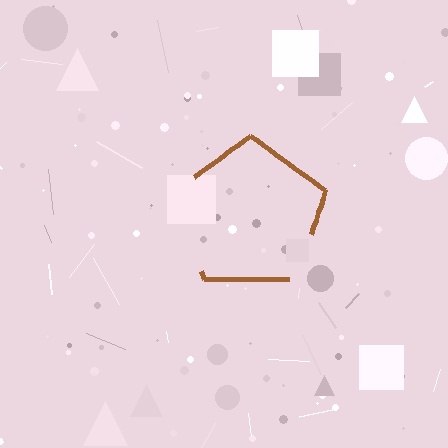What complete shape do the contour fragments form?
The contour fragments form a pentagon.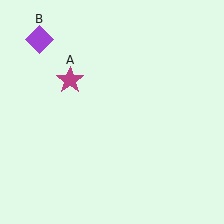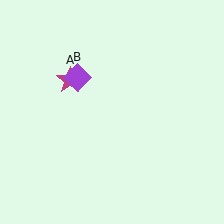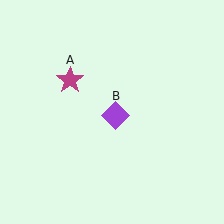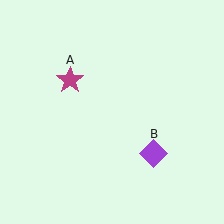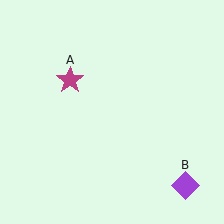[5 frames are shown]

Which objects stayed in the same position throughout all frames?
Magenta star (object A) remained stationary.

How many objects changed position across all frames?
1 object changed position: purple diamond (object B).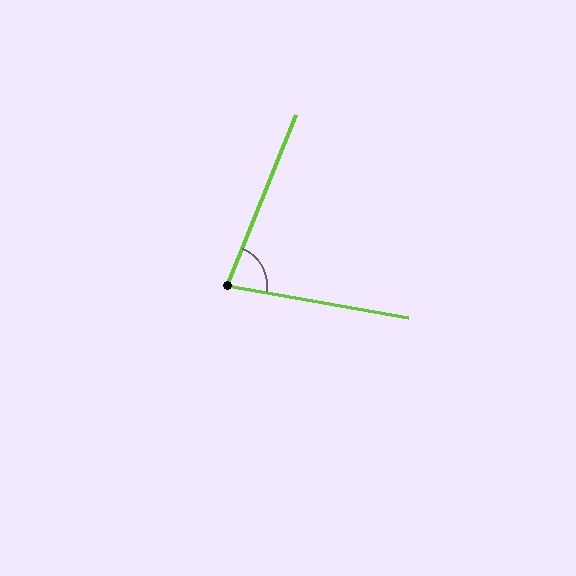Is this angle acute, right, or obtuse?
It is acute.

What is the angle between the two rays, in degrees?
Approximately 78 degrees.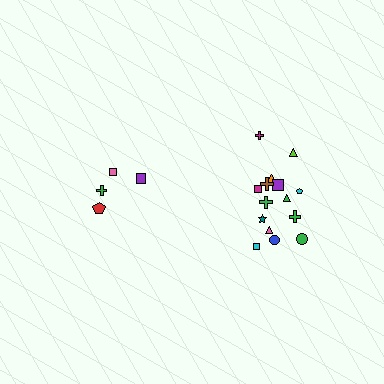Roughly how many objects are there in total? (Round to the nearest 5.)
Roughly 20 objects in total.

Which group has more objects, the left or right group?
The right group.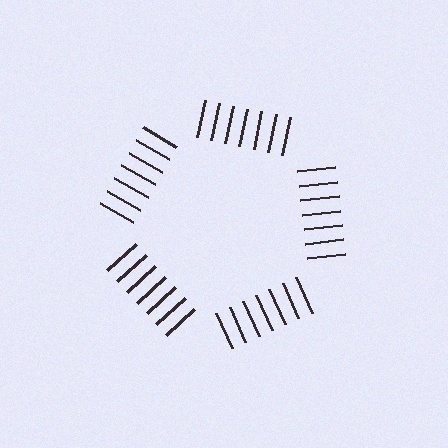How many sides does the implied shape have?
5 sides — the line-ends trace a pentagon.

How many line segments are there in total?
35 — 7 along each of the 5 edges.